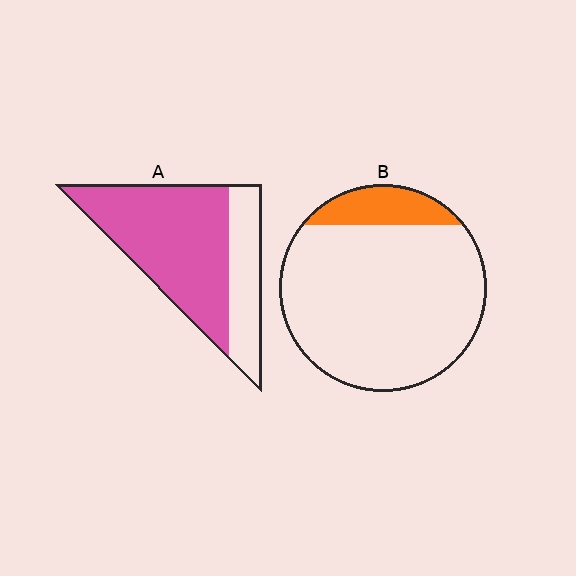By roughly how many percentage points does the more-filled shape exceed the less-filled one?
By roughly 55 percentage points (A over B).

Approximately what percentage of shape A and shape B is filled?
A is approximately 70% and B is approximately 15%.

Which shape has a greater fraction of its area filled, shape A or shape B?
Shape A.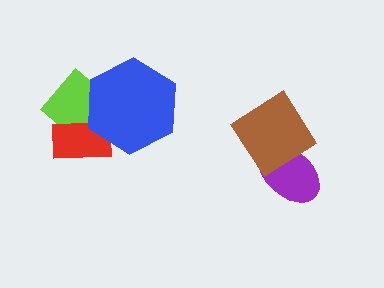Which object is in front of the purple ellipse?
The brown diamond is in front of the purple ellipse.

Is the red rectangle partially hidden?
Yes, it is partially covered by another shape.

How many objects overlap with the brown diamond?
1 object overlaps with the brown diamond.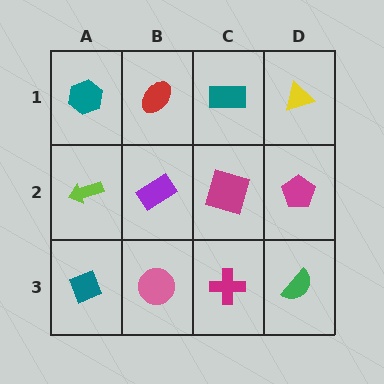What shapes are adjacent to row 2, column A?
A teal hexagon (row 1, column A), a teal diamond (row 3, column A), a purple rectangle (row 2, column B).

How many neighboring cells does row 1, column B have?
3.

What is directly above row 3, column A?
A lime arrow.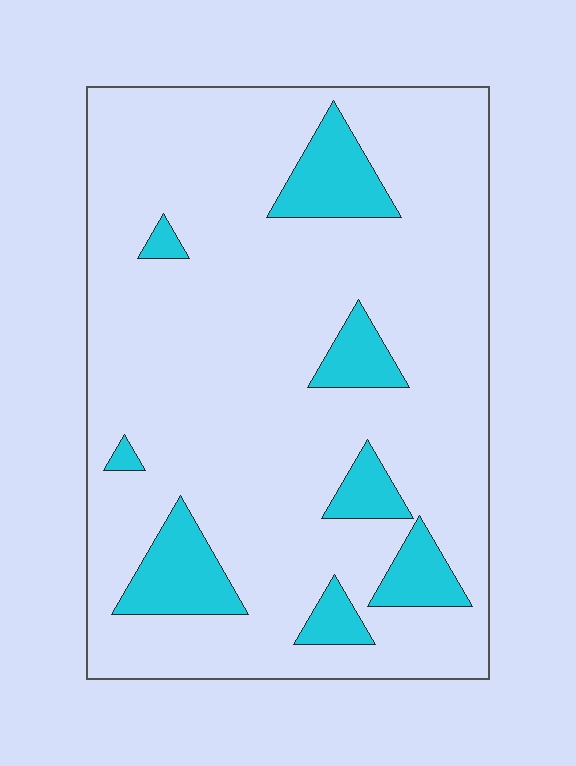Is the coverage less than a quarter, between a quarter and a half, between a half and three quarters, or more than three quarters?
Less than a quarter.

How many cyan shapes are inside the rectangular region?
8.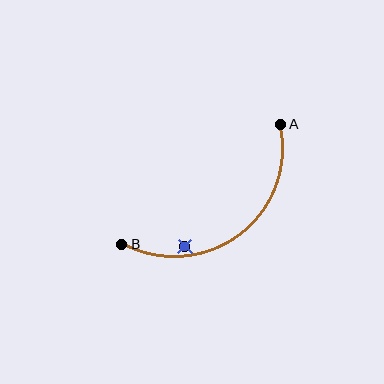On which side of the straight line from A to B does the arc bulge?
The arc bulges below and to the right of the straight line connecting A and B.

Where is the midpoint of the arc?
The arc midpoint is the point on the curve farthest from the straight line joining A and B. It sits below and to the right of that line.